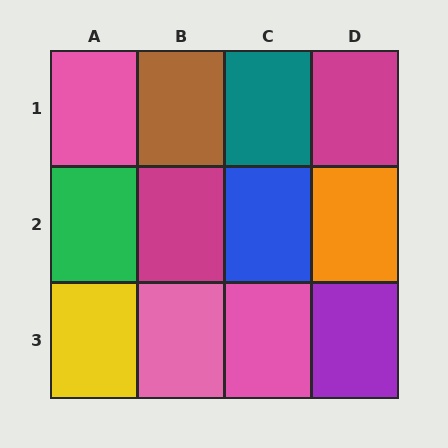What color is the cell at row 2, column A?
Green.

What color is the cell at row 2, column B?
Magenta.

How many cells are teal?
1 cell is teal.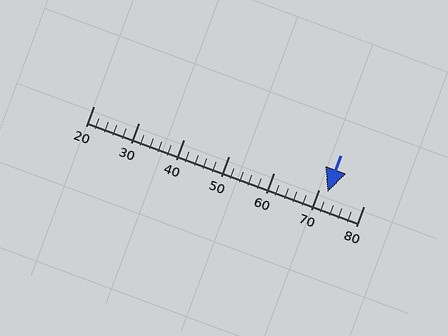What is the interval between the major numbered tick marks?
The major tick marks are spaced 10 units apart.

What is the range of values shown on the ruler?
The ruler shows values from 20 to 80.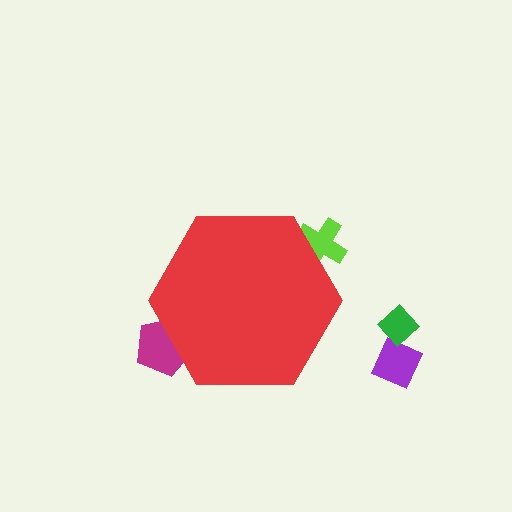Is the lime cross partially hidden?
Yes, the lime cross is partially hidden behind the red hexagon.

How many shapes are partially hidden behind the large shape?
2 shapes are partially hidden.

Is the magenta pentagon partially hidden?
Yes, the magenta pentagon is partially hidden behind the red hexagon.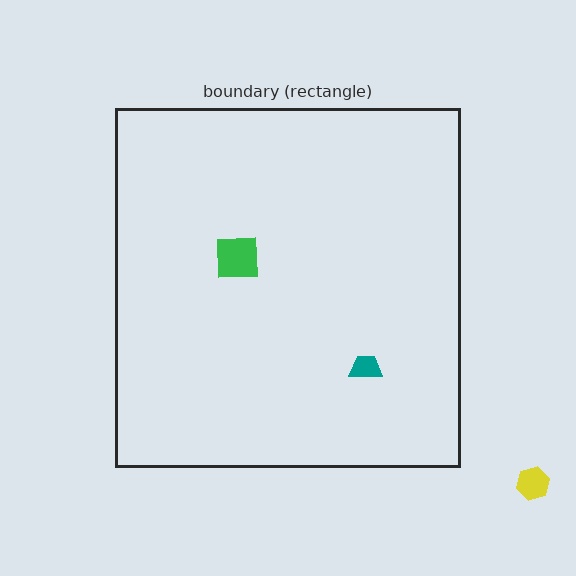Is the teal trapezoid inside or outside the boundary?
Inside.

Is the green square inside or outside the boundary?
Inside.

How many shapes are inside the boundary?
2 inside, 1 outside.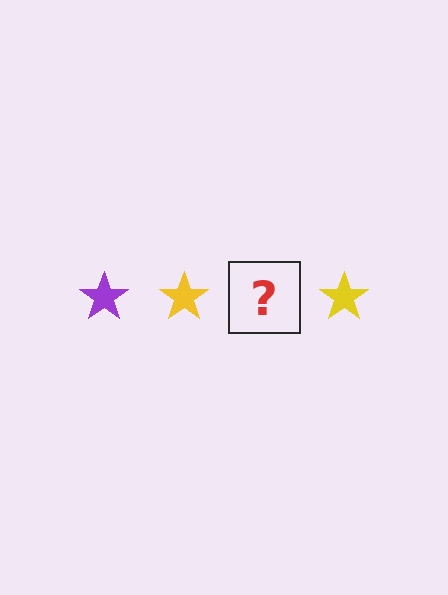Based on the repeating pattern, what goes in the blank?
The blank should be a purple star.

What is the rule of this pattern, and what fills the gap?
The rule is that the pattern cycles through purple, yellow stars. The gap should be filled with a purple star.